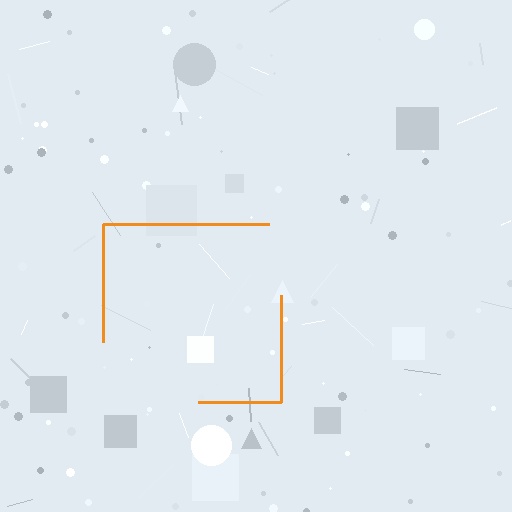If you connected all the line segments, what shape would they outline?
They would outline a square.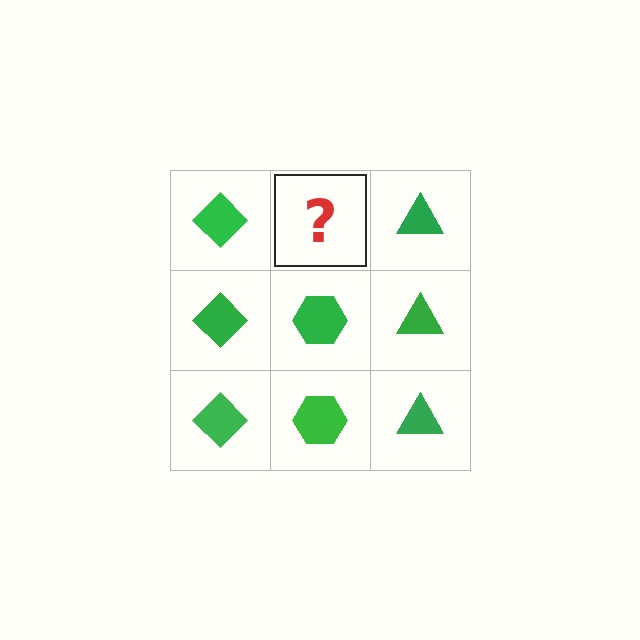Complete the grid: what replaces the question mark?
The question mark should be replaced with a green hexagon.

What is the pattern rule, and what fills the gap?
The rule is that each column has a consistent shape. The gap should be filled with a green hexagon.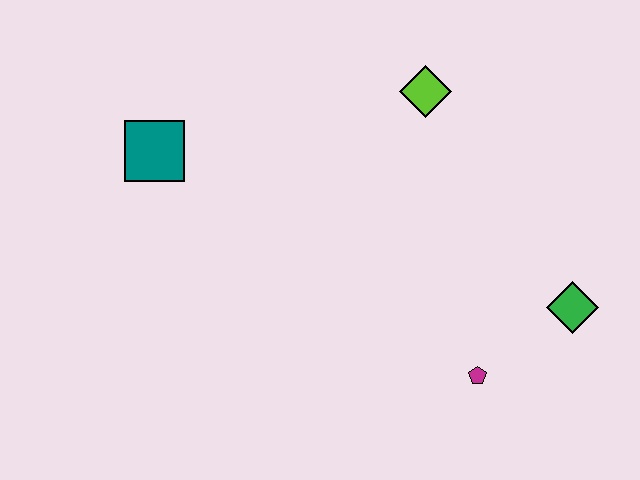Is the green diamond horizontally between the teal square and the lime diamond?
No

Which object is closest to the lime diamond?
The green diamond is closest to the lime diamond.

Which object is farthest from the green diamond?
The teal square is farthest from the green diamond.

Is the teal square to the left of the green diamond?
Yes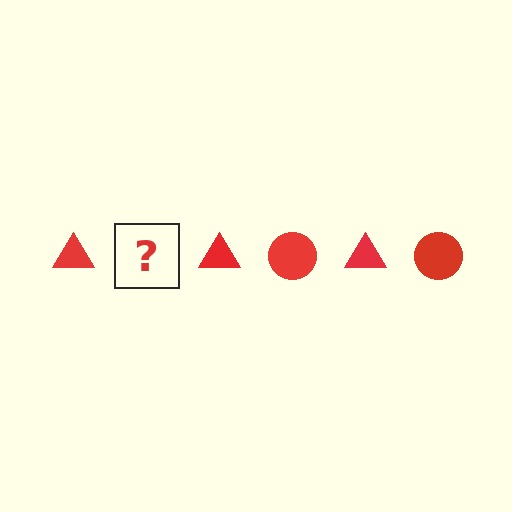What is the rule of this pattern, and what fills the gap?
The rule is that the pattern cycles through triangle, circle shapes in red. The gap should be filled with a red circle.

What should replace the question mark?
The question mark should be replaced with a red circle.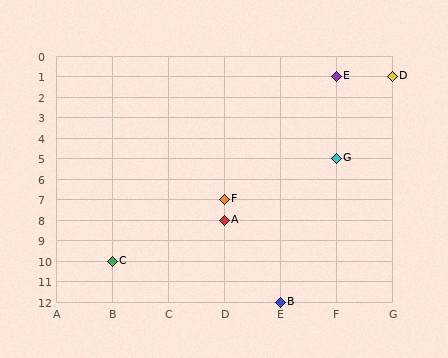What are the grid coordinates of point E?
Point E is at grid coordinates (F, 1).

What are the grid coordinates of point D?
Point D is at grid coordinates (G, 1).